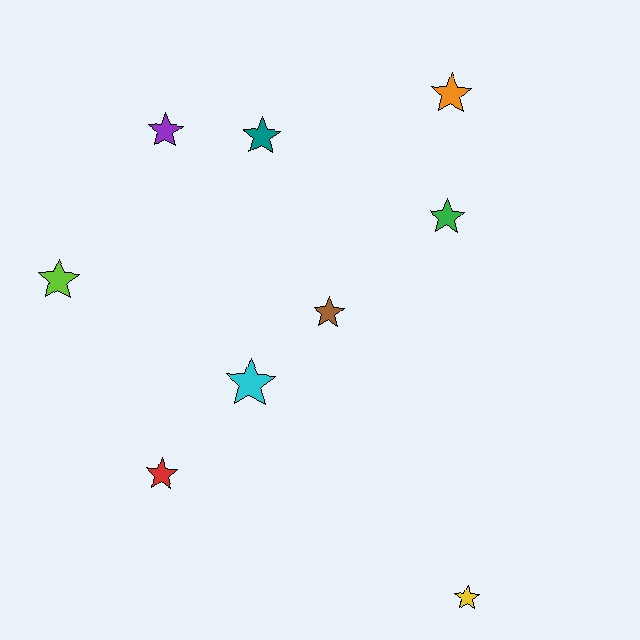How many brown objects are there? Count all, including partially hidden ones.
There is 1 brown object.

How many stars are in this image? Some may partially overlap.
There are 9 stars.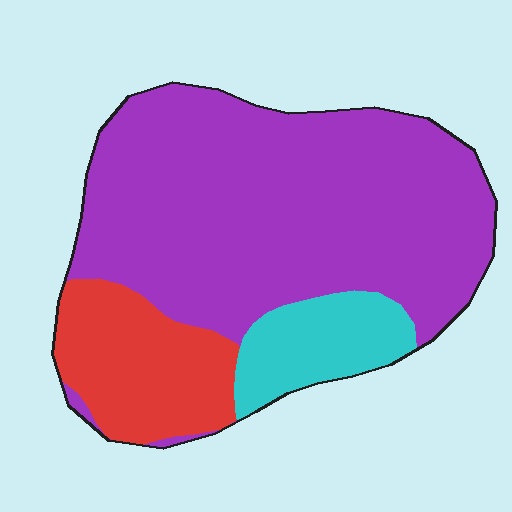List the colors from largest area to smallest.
From largest to smallest: purple, red, cyan.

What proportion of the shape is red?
Red takes up about one fifth (1/5) of the shape.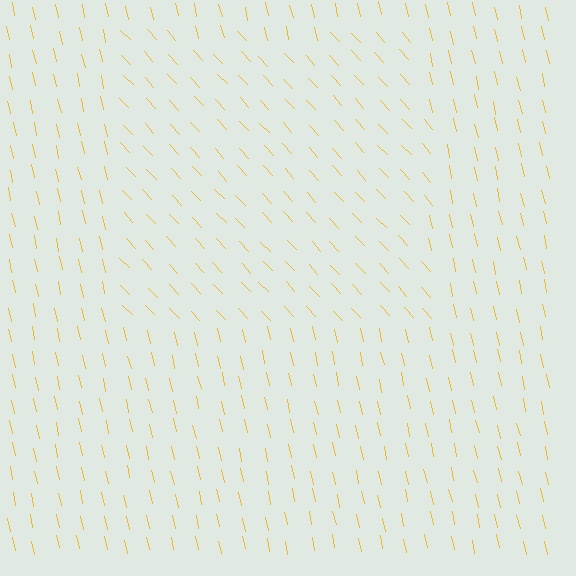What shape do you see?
I see a rectangle.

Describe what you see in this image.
The image is filled with small yellow line segments. A rectangle region in the image has lines oriented differently from the surrounding lines, creating a visible texture boundary.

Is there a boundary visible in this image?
Yes, there is a texture boundary formed by a change in line orientation.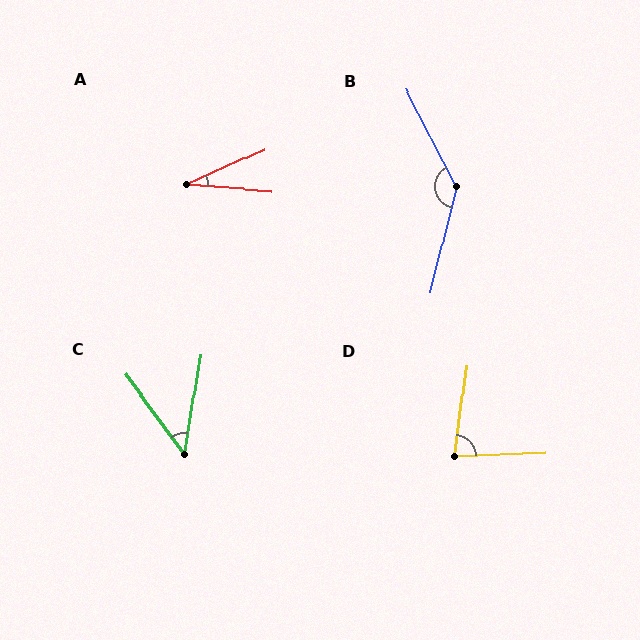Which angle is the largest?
B, at approximately 139 degrees.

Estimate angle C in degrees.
Approximately 45 degrees.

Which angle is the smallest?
A, at approximately 29 degrees.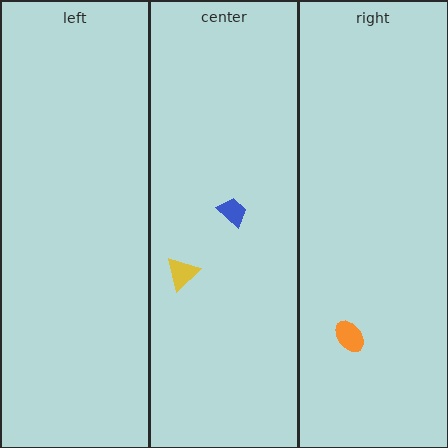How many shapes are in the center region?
2.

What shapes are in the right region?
The orange ellipse.